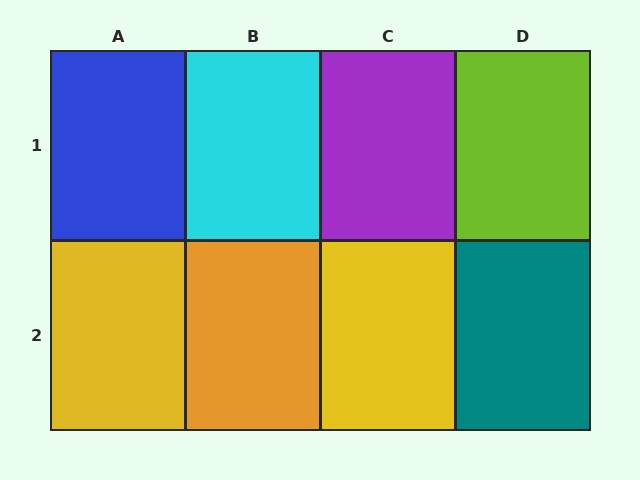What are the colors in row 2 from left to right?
Yellow, orange, yellow, teal.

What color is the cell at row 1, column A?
Blue.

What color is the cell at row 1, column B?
Cyan.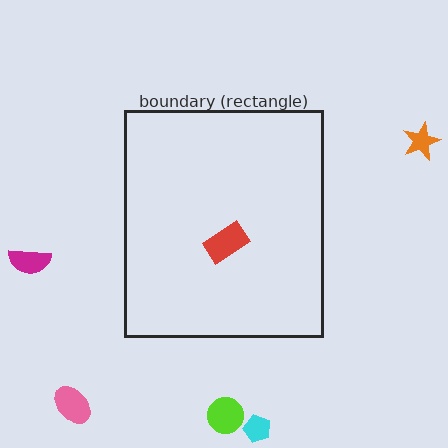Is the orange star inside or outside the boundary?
Outside.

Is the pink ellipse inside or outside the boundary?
Outside.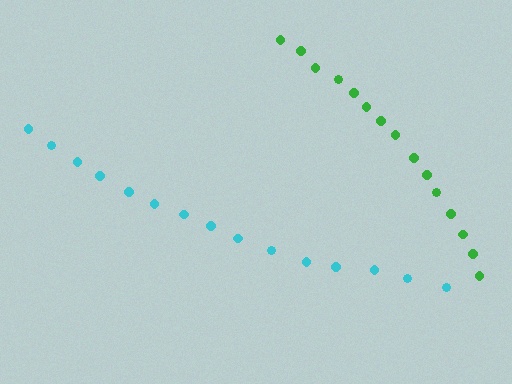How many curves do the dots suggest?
There are 2 distinct paths.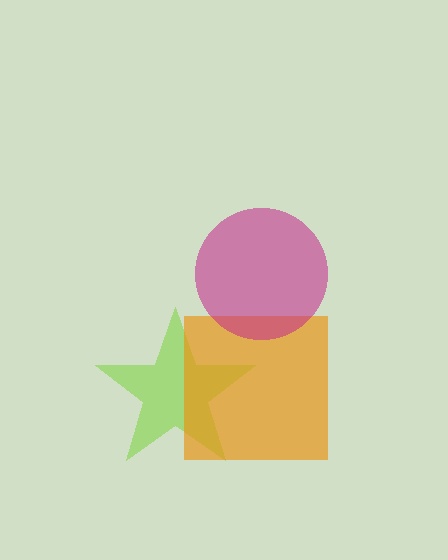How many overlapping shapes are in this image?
There are 3 overlapping shapes in the image.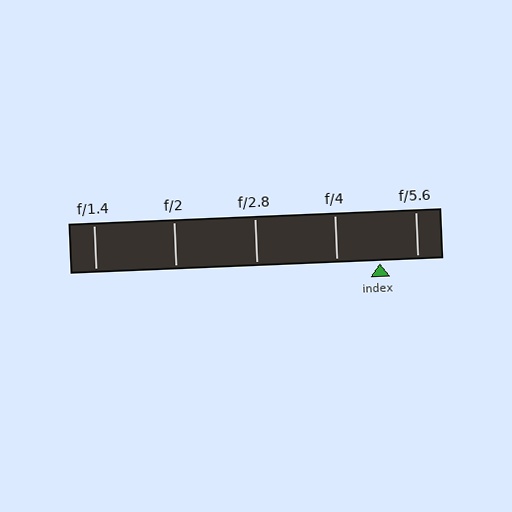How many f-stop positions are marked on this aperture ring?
There are 5 f-stop positions marked.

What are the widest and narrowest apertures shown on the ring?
The widest aperture shown is f/1.4 and the narrowest is f/5.6.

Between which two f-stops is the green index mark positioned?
The index mark is between f/4 and f/5.6.